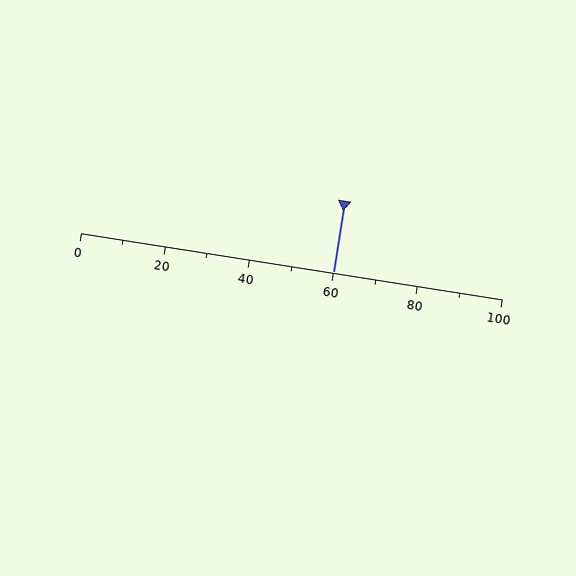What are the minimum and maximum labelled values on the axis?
The axis runs from 0 to 100.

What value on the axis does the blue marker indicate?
The marker indicates approximately 60.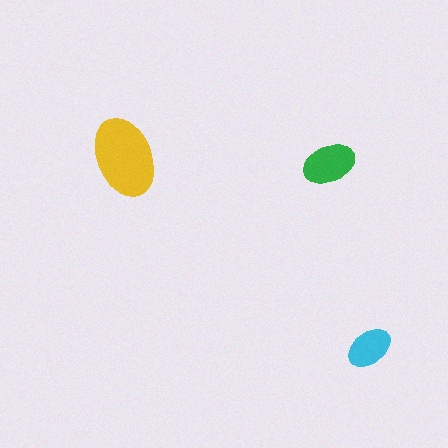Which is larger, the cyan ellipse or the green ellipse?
The green one.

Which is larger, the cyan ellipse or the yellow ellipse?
The yellow one.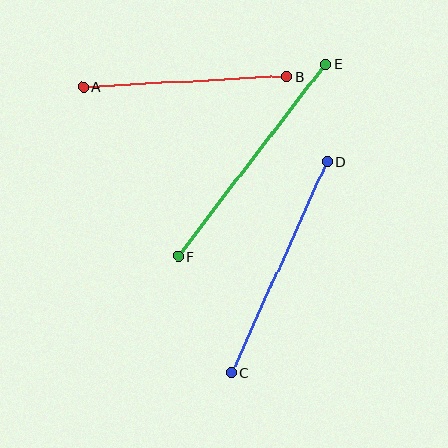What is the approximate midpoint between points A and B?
The midpoint is at approximately (185, 82) pixels.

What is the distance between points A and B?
The distance is approximately 203 pixels.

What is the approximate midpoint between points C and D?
The midpoint is at approximately (279, 267) pixels.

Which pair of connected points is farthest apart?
Points E and F are farthest apart.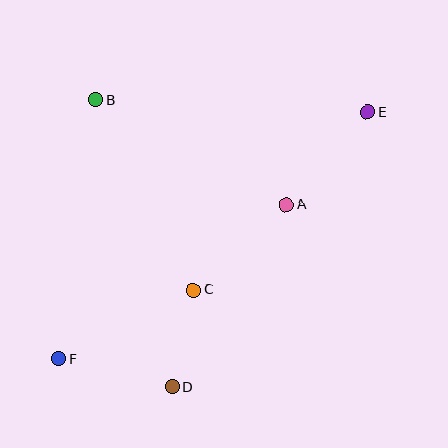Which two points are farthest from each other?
Points E and F are farthest from each other.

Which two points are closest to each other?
Points C and D are closest to each other.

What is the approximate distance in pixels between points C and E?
The distance between C and E is approximately 250 pixels.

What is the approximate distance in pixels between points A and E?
The distance between A and E is approximately 124 pixels.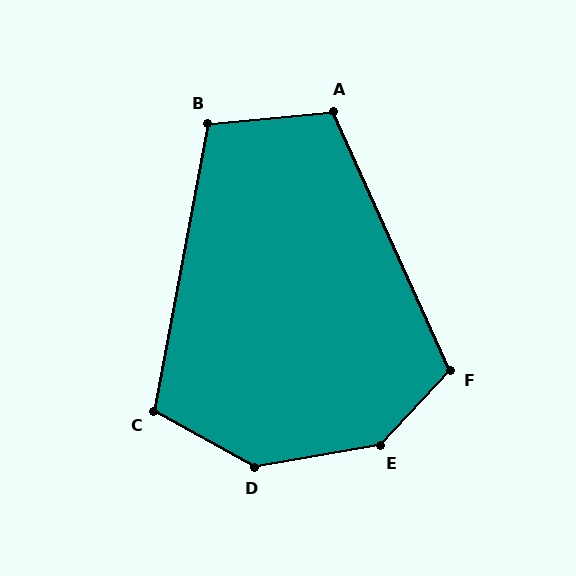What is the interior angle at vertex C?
Approximately 108 degrees (obtuse).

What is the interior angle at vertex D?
Approximately 141 degrees (obtuse).